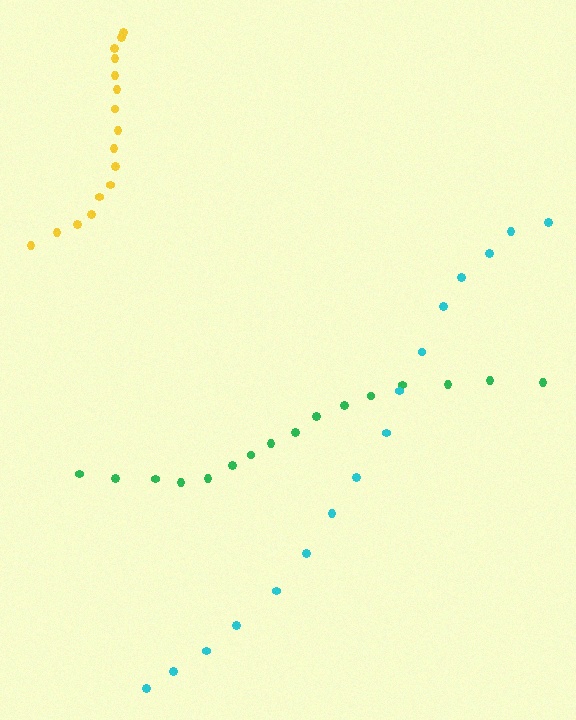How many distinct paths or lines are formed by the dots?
There are 3 distinct paths.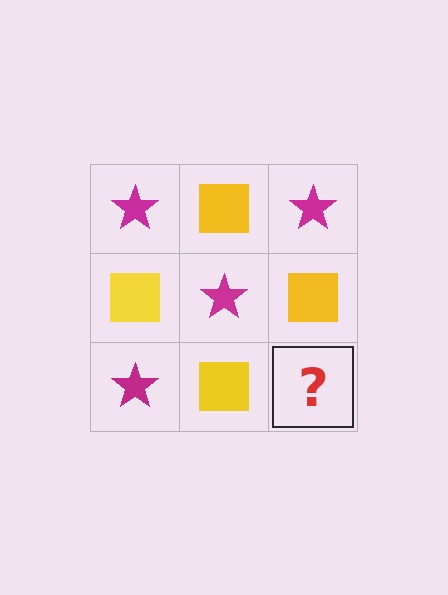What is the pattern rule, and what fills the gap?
The rule is that it alternates magenta star and yellow square in a checkerboard pattern. The gap should be filled with a magenta star.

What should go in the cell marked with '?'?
The missing cell should contain a magenta star.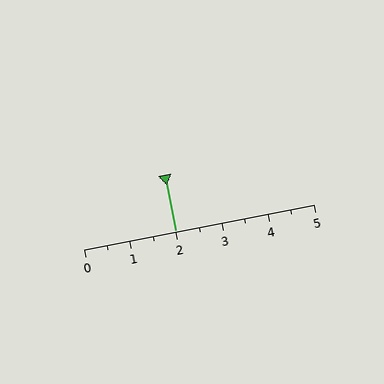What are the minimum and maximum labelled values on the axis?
The axis runs from 0 to 5.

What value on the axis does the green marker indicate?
The marker indicates approximately 2.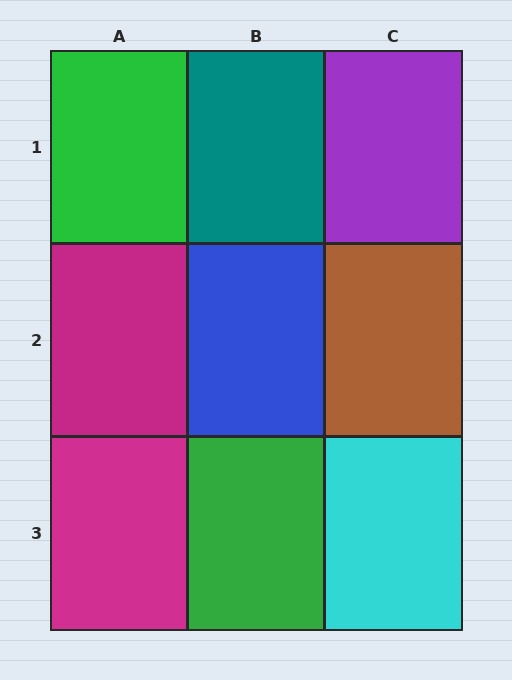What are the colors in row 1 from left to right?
Green, teal, purple.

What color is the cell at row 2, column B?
Blue.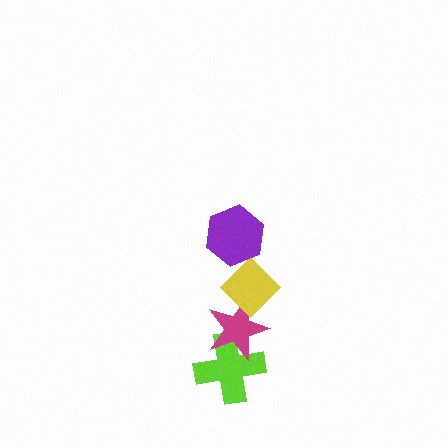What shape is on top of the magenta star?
The yellow diamond is on top of the magenta star.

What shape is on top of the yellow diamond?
The purple hexagon is on top of the yellow diamond.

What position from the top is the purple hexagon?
The purple hexagon is 1st from the top.